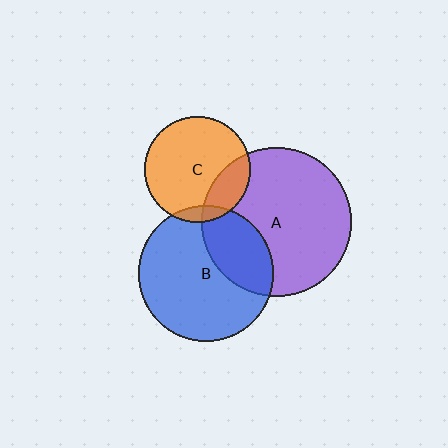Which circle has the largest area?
Circle A (purple).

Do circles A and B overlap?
Yes.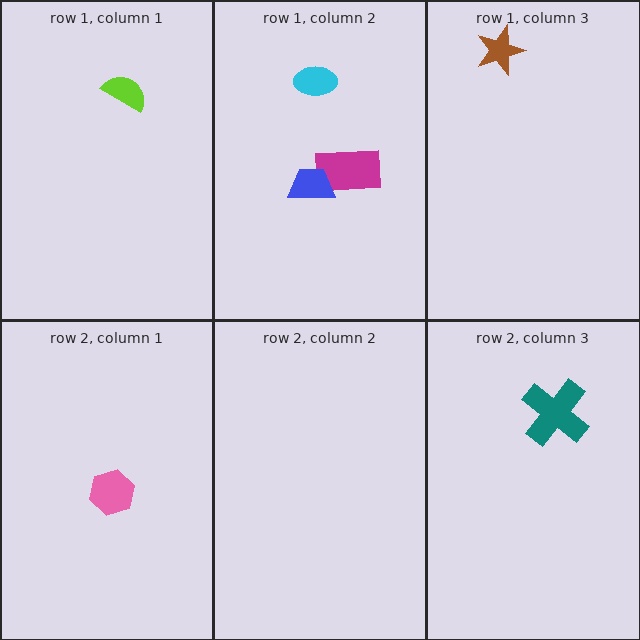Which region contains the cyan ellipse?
The row 1, column 2 region.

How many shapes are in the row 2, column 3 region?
1.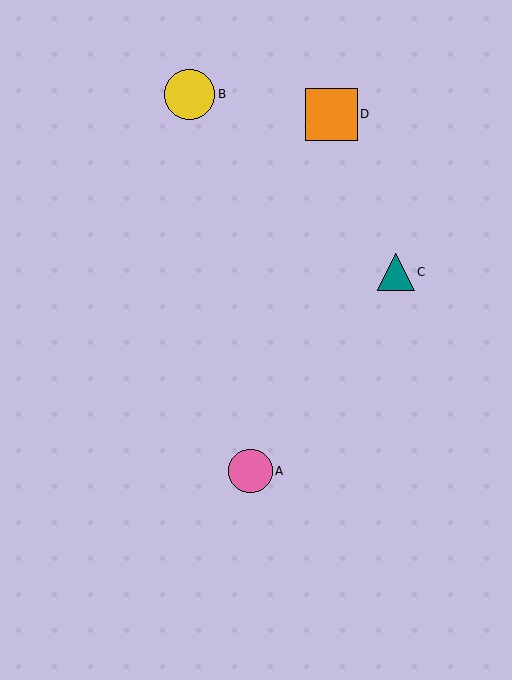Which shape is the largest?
The orange square (labeled D) is the largest.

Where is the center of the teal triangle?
The center of the teal triangle is at (396, 272).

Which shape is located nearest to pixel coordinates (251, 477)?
The pink circle (labeled A) at (251, 471) is nearest to that location.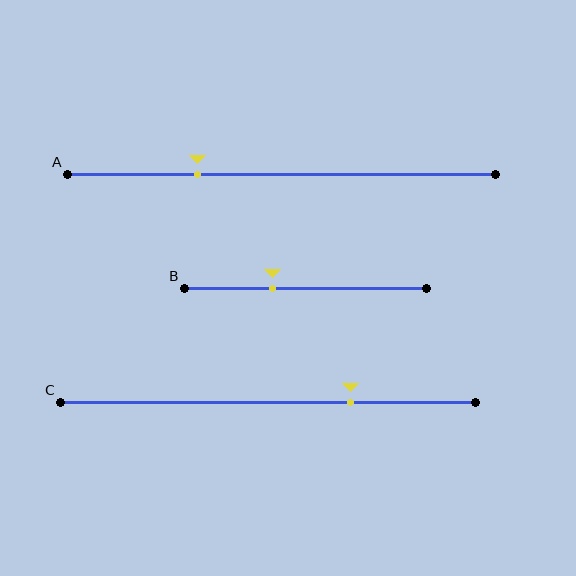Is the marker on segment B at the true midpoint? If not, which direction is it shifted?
No, the marker on segment B is shifted to the left by about 14% of the segment length.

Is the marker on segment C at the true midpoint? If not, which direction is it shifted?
No, the marker on segment C is shifted to the right by about 20% of the segment length.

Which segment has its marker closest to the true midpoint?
Segment B has its marker closest to the true midpoint.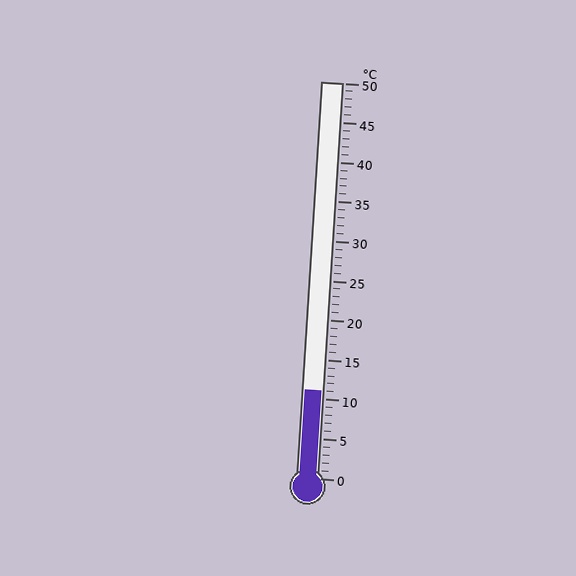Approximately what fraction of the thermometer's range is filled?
The thermometer is filled to approximately 20% of its range.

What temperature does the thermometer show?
The thermometer shows approximately 11°C.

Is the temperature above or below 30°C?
The temperature is below 30°C.